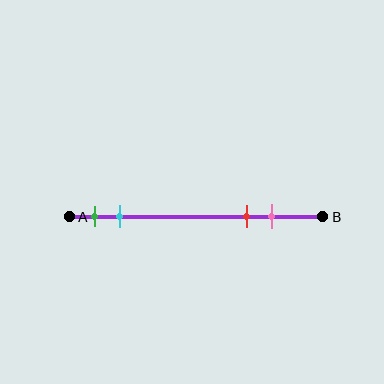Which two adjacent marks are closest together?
The green and cyan marks are the closest adjacent pair.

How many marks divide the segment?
There are 4 marks dividing the segment.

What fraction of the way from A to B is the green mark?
The green mark is approximately 10% (0.1) of the way from A to B.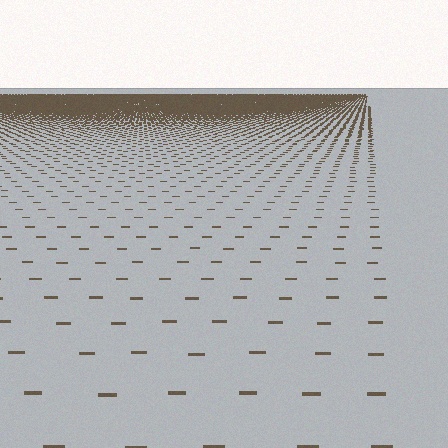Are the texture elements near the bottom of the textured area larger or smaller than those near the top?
Larger. Near the bottom, elements are closer to the viewer and appear at a bigger on-screen size.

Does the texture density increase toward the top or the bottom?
Density increases toward the top.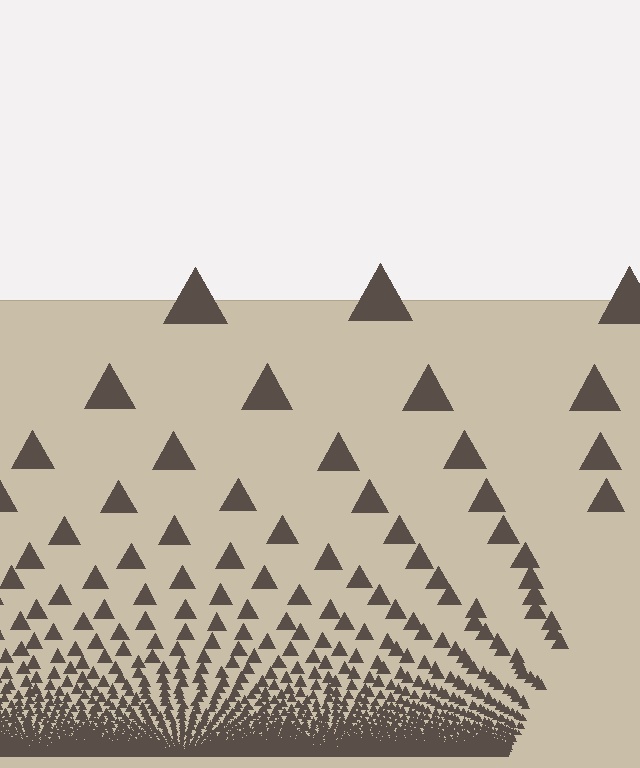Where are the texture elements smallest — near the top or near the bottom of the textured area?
Near the bottom.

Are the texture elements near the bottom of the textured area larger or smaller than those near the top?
Smaller. The gradient is inverted — elements near the bottom are smaller and denser.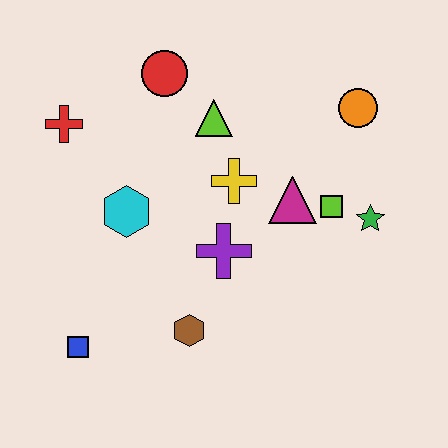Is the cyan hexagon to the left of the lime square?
Yes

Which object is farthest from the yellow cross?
The blue square is farthest from the yellow cross.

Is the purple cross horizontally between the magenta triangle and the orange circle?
No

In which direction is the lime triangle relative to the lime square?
The lime triangle is to the left of the lime square.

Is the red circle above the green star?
Yes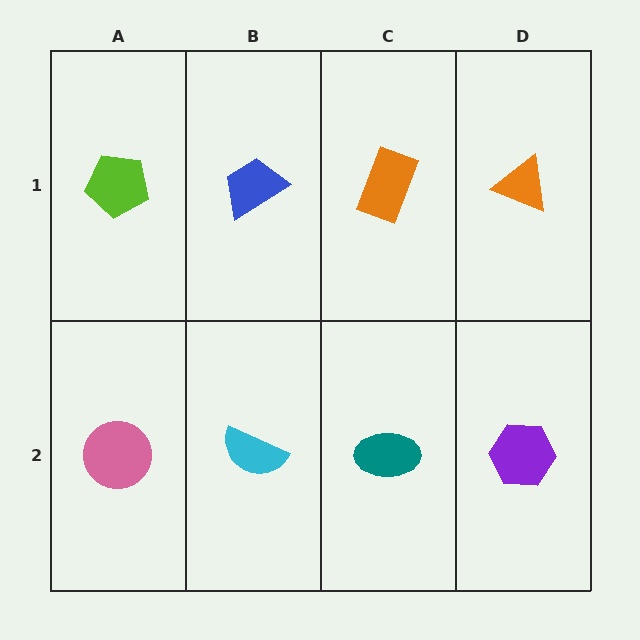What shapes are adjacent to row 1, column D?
A purple hexagon (row 2, column D), an orange rectangle (row 1, column C).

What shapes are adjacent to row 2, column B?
A blue trapezoid (row 1, column B), a pink circle (row 2, column A), a teal ellipse (row 2, column C).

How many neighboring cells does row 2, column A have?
2.